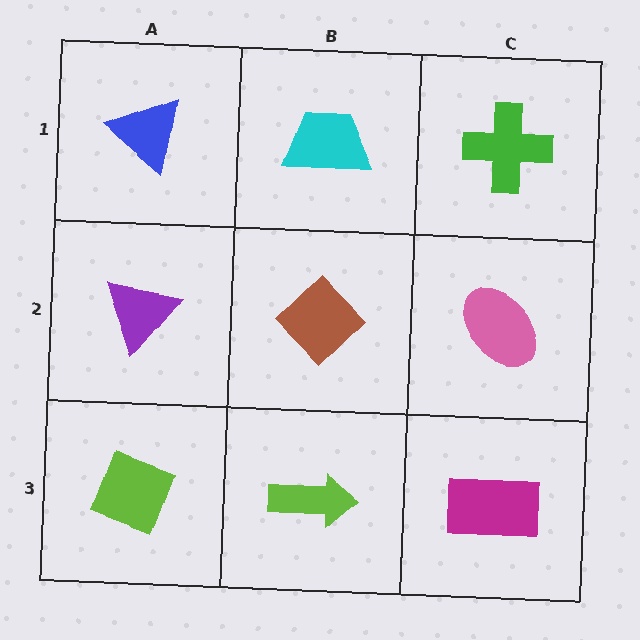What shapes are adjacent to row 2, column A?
A blue triangle (row 1, column A), a lime diamond (row 3, column A), a brown diamond (row 2, column B).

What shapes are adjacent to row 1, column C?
A pink ellipse (row 2, column C), a cyan trapezoid (row 1, column B).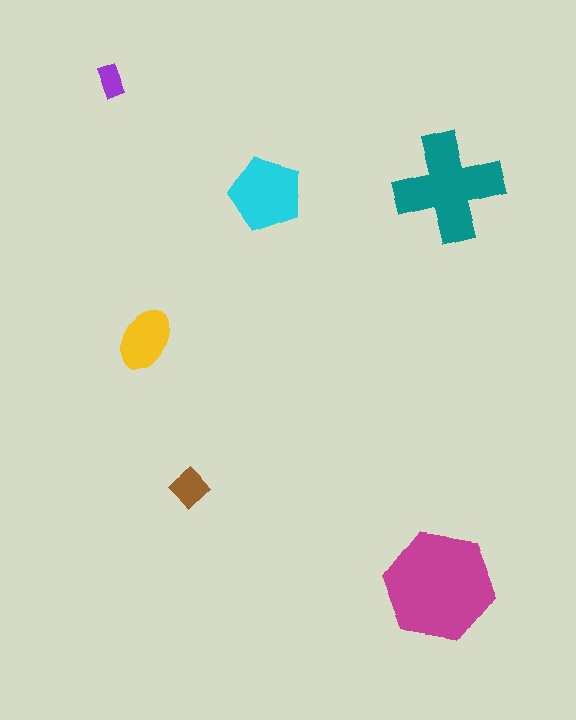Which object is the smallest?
The purple rectangle.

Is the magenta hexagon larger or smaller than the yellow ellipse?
Larger.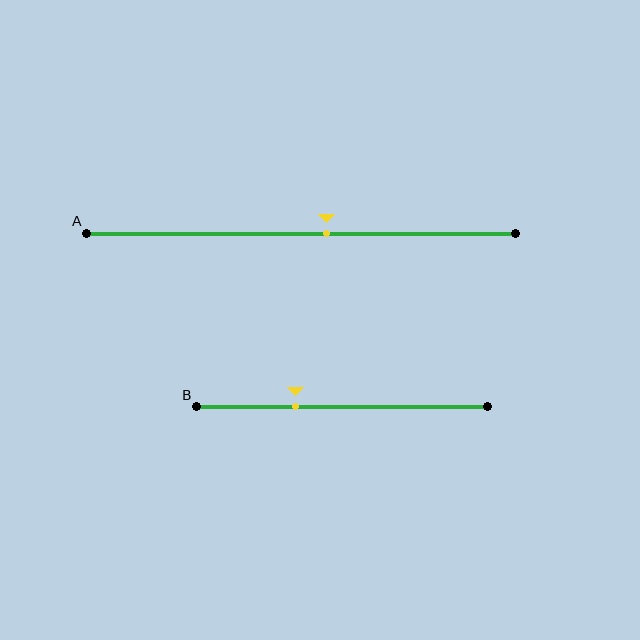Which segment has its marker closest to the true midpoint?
Segment A has its marker closest to the true midpoint.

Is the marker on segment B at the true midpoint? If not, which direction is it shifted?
No, the marker on segment B is shifted to the left by about 16% of the segment length.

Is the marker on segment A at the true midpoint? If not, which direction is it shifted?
No, the marker on segment A is shifted to the right by about 6% of the segment length.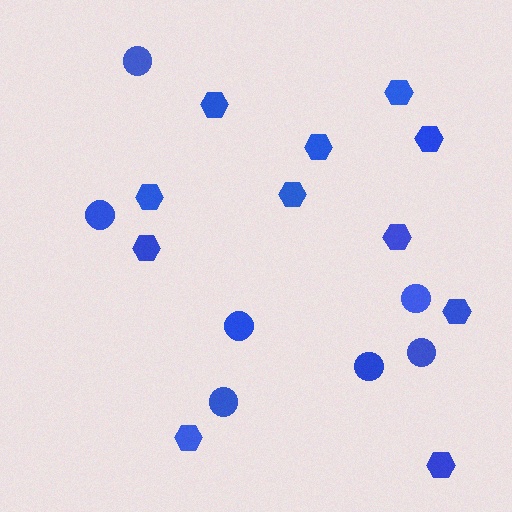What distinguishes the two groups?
There are 2 groups: one group of circles (7) and one group of hexagons (11).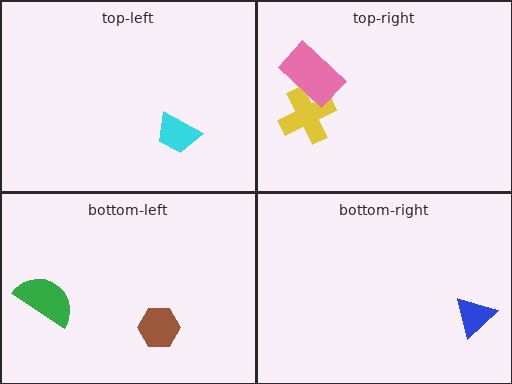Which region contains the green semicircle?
The bottom-left region.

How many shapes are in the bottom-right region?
1.